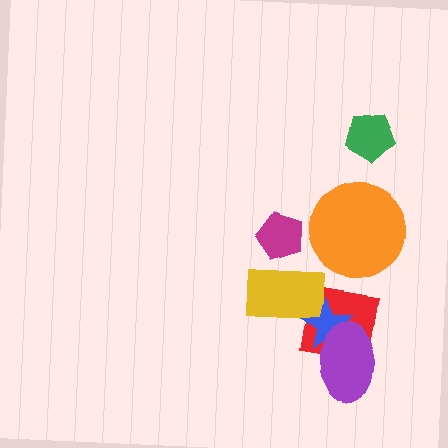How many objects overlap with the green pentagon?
0 objects overlap with the green pentagon.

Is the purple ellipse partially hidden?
No, no other shape covers it.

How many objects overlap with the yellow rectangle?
2 objects overlap with the yellow rectangle.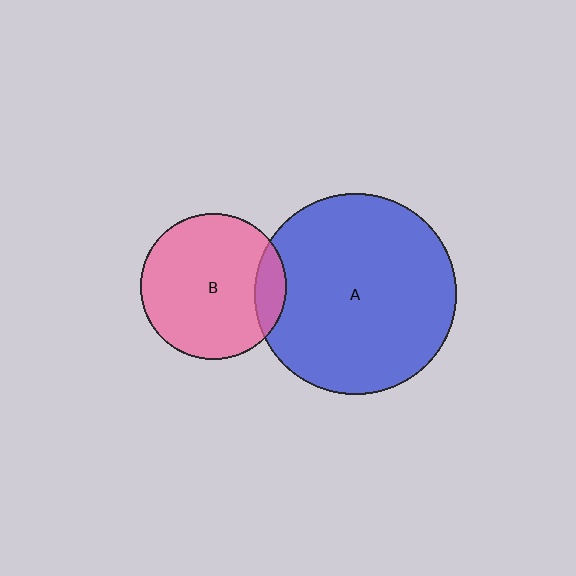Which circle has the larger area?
Circle A (blue).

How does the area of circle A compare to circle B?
Approximately 1.9 times.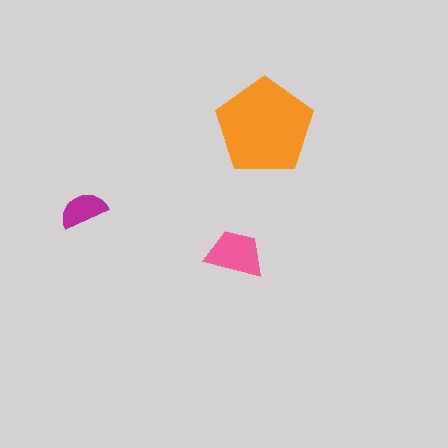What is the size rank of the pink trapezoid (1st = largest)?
2nd.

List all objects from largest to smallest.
The orange pentagon, the pink trapezoid, the magenta semicircle.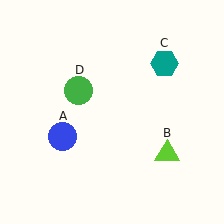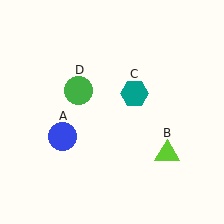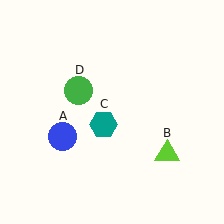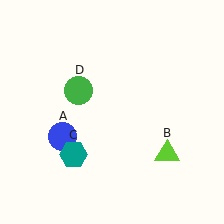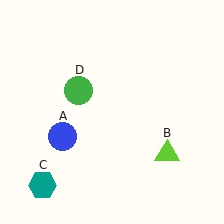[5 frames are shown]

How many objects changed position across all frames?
1 object changed position: teal hexagon (object C).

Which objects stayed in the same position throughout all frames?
Blue circle (object A) and lime triangle (object B) and green circle (object D) remained stationary.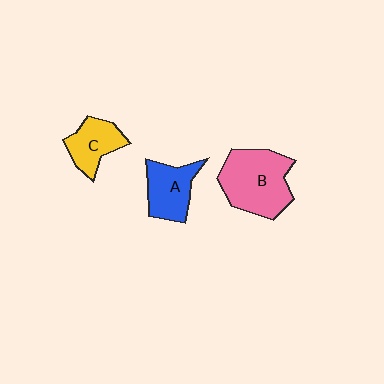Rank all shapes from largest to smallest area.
From largest to smallest: B (pink), A (blue), C (yellow).